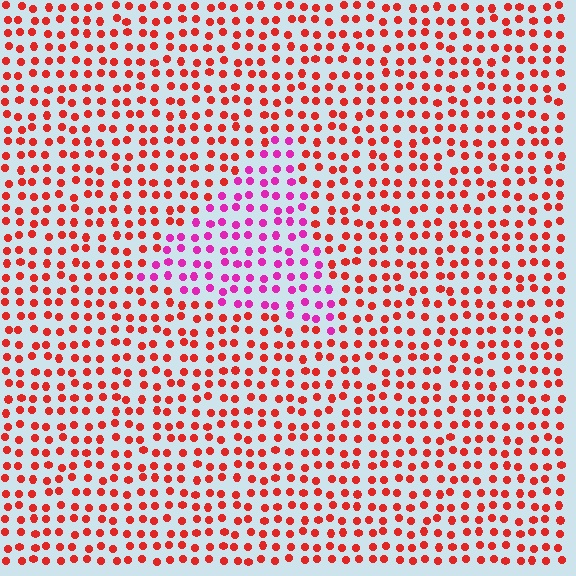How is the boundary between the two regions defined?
The boundary is defined purely by a slight shift in hue (about 47 degrees). Spacing, size, and orientation are identical on both sides.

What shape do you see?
I see a triangle.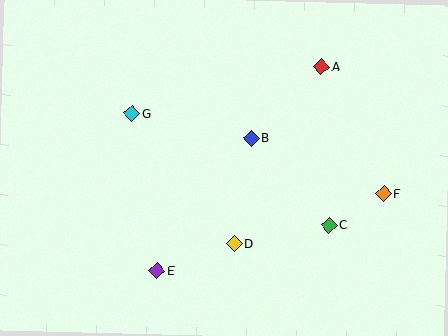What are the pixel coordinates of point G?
Point G is at (132, 113).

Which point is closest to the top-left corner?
Point G is closest to the top-left corner.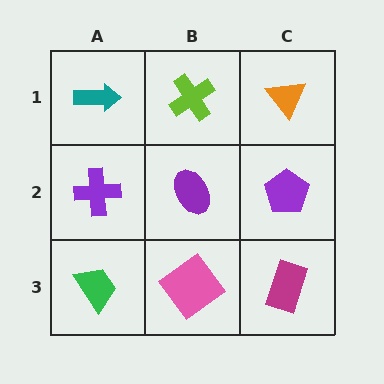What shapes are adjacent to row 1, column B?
A purple ellipse (row 2, column B), a teal arrow (row 1, column A), an orange triangle (row 1, column C).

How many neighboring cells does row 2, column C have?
3.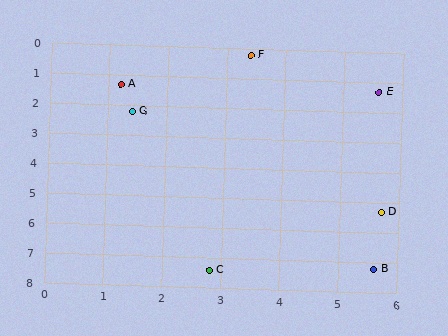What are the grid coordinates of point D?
Point D is at approximately (5.7, 5.3).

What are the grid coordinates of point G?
Point G is at approximately (1.4, 2.2).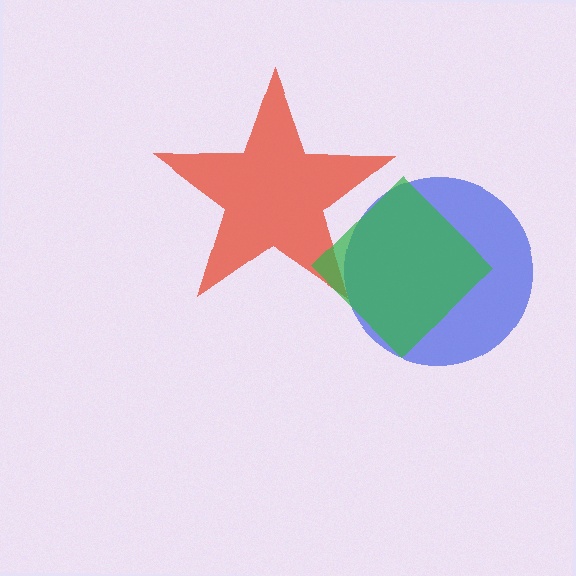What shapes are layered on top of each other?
The layered shapes are: a red star, a blue circle, a green diamond.